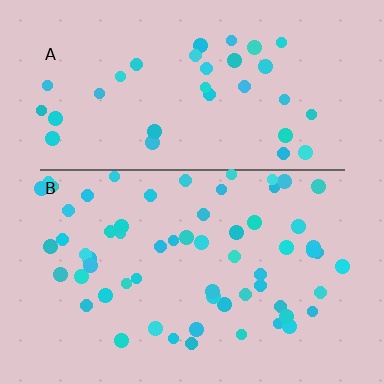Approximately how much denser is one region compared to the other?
Approximately 1.8× — region B over region A.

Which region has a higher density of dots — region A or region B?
B (the bottom).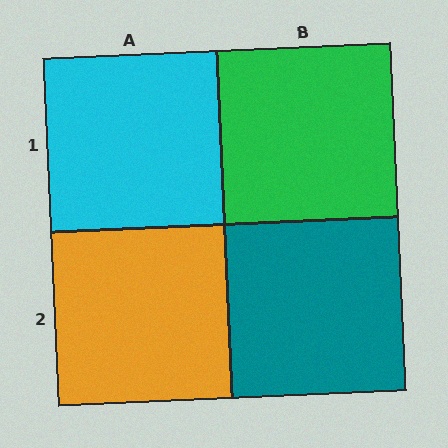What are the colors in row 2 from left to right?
Orange, teal.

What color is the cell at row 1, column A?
Cyan.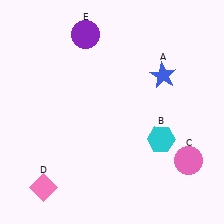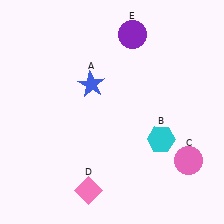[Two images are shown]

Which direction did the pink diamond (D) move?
The pink diamond (D) moved right.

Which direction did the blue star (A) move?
The blue star (A) moved left.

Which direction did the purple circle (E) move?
The purple circle (E) moved right.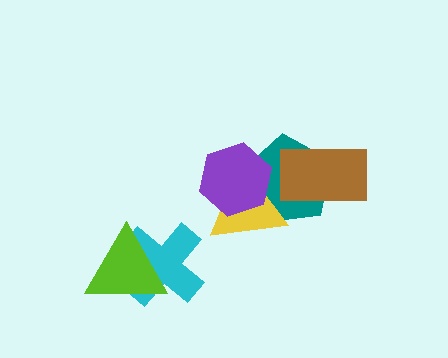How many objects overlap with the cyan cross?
1 object overlaps with the cyan cross.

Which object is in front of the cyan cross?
The lime triangle is in front of the cyan cross.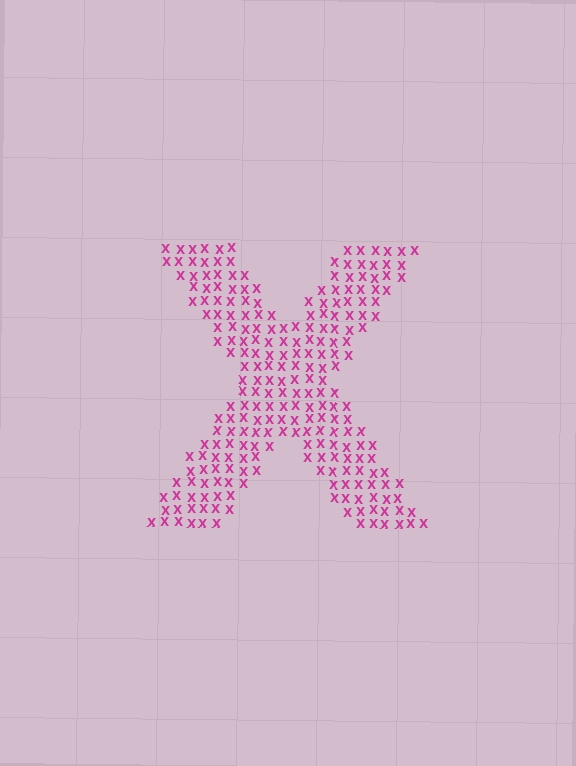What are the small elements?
The small elements are letter X's.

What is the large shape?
The large shape is the letter X.